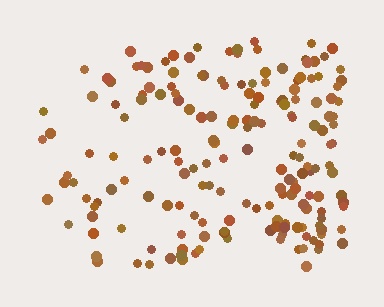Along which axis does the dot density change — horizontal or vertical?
Horizontal.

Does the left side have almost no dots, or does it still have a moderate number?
Still a moderate number, just noticeably fewer than the right.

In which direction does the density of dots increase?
From left to right, with the right side densest.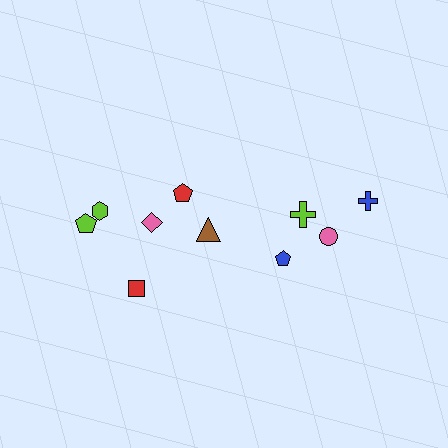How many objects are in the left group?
There are 6 objects.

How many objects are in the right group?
There are 4 objects.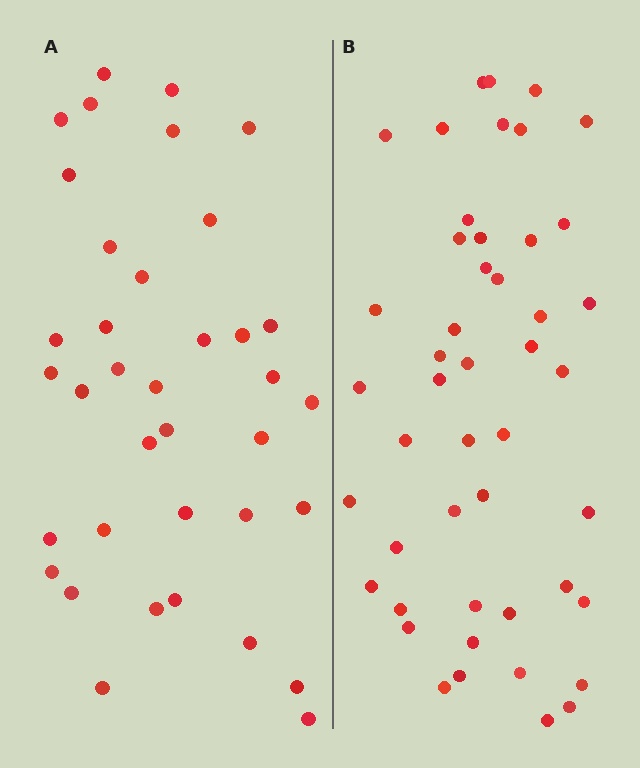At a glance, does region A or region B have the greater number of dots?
Region B (the right region) has more dots.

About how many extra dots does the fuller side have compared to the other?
Region B has roughly 10 or so more dots than region A.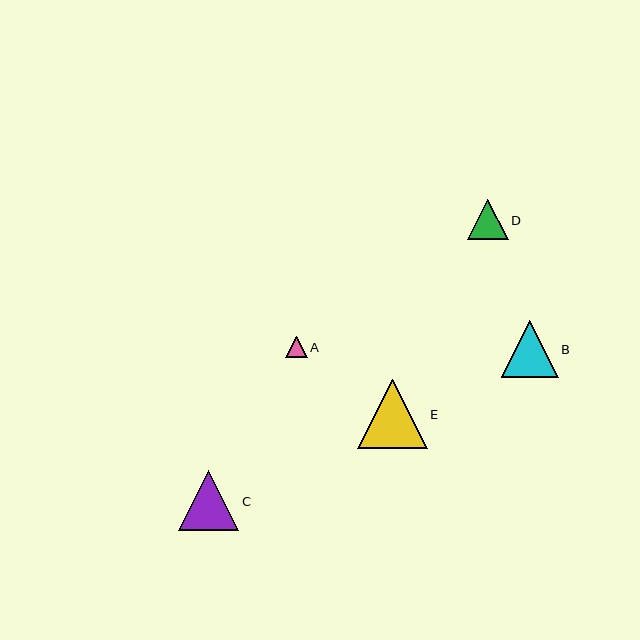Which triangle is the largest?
Triangle E is the largest with a size of approximately 69 pixels.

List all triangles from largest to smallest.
From largest to smallest: E, C, B, D, A.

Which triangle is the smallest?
Triangle A is the smallest with a size of approximately 22 pixels.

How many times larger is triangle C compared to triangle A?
Triangle C is approximately 2.8 times the size of triangle A.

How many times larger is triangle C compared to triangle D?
Triangle C is approximately 1.5 times the size of triangle D.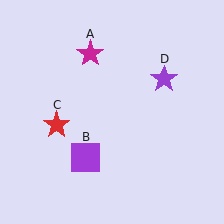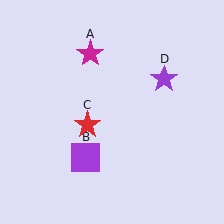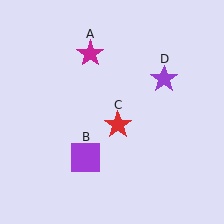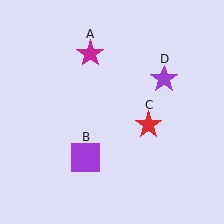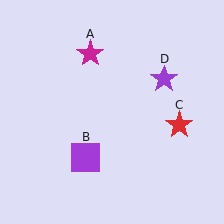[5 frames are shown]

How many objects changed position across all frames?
1 object changed position: red star (object C).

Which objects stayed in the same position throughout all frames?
Magenta star (object A) and purple square (object B) and purple star (object D) remained stationary.